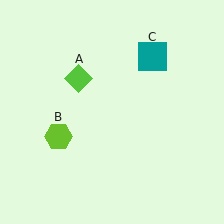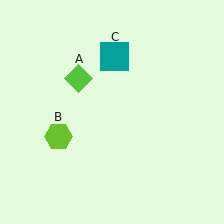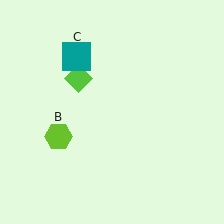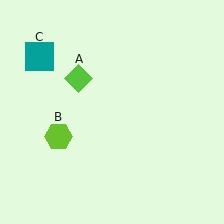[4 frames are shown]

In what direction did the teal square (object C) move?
The teal square (object C) moved left.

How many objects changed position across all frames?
1 object changed position: teal square (object C).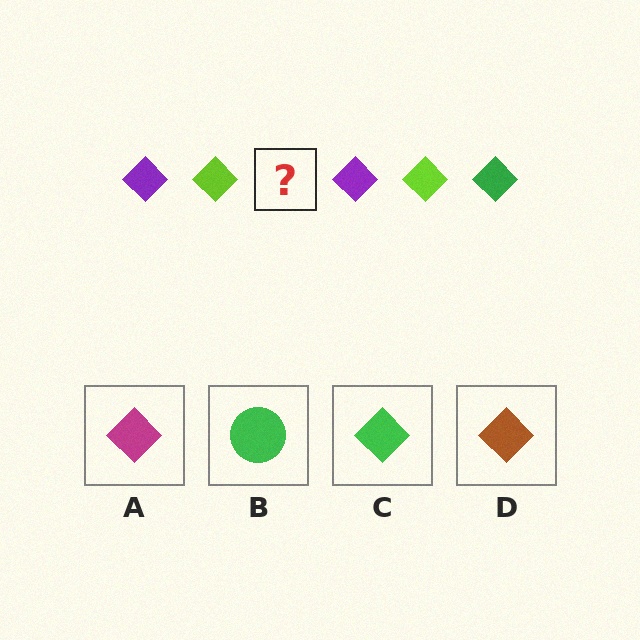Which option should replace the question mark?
Option C.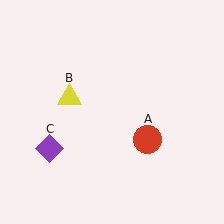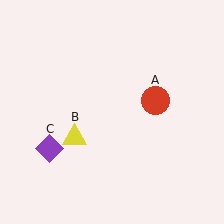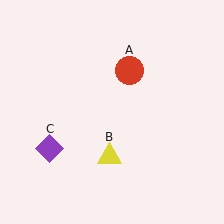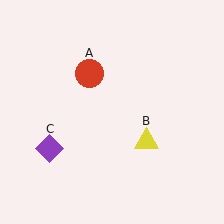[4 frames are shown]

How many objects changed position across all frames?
2 objects changed position: red circle (object A), yellow triangle (object B).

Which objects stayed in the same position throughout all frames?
Purple diamond (object C) remained stationary.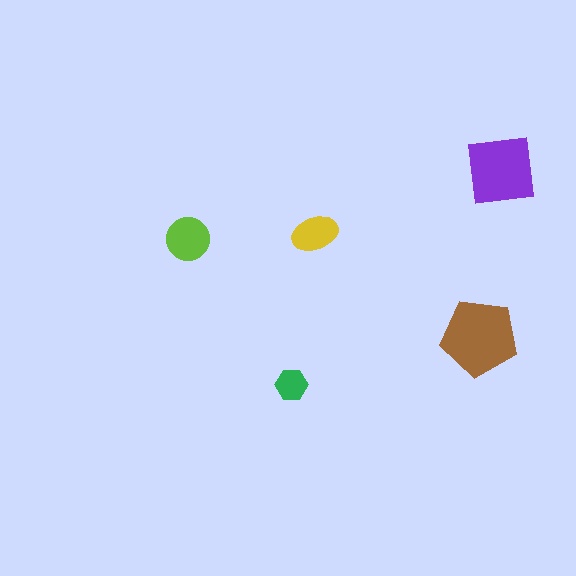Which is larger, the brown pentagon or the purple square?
The brown pentagon.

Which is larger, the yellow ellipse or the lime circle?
The lime circle.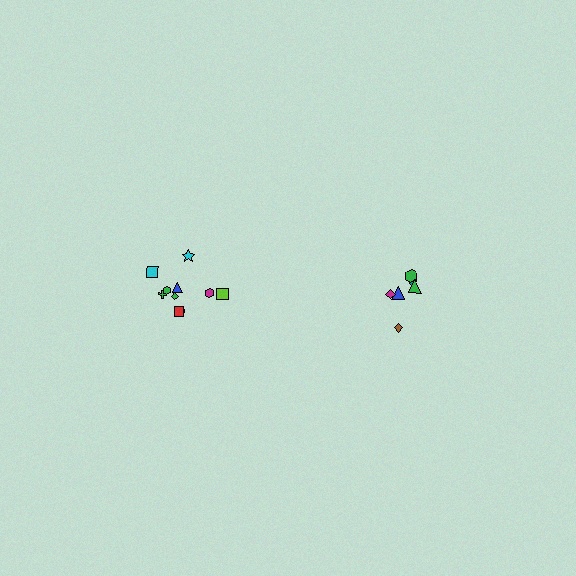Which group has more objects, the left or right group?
The left group.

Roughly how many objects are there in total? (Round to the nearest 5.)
Roughly 15 objects in total.